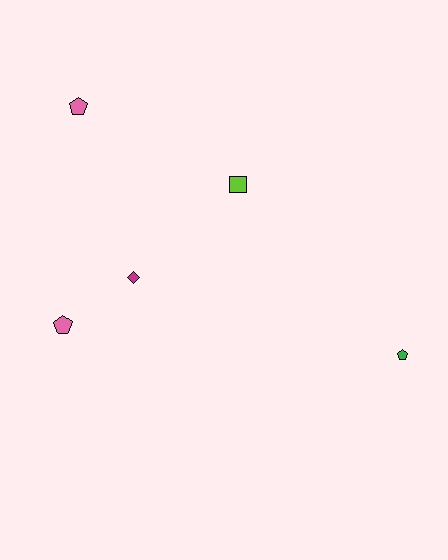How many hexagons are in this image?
There are no hexagons.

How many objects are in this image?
There are 5 objects.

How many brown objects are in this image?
There are no brown objects.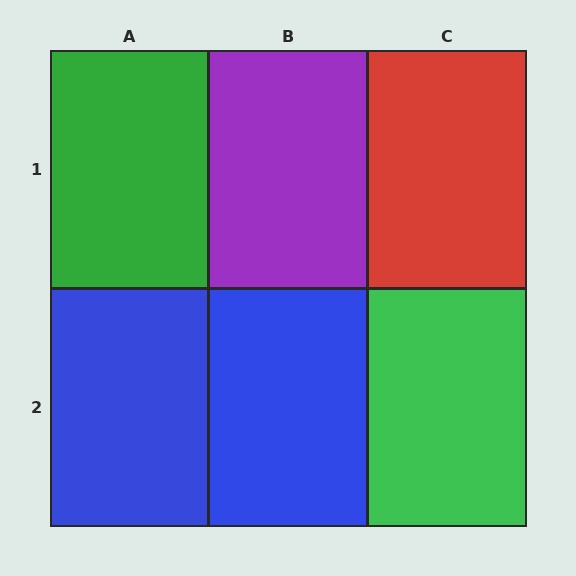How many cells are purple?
1 cell is purple.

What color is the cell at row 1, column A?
Green.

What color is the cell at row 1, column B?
Purple.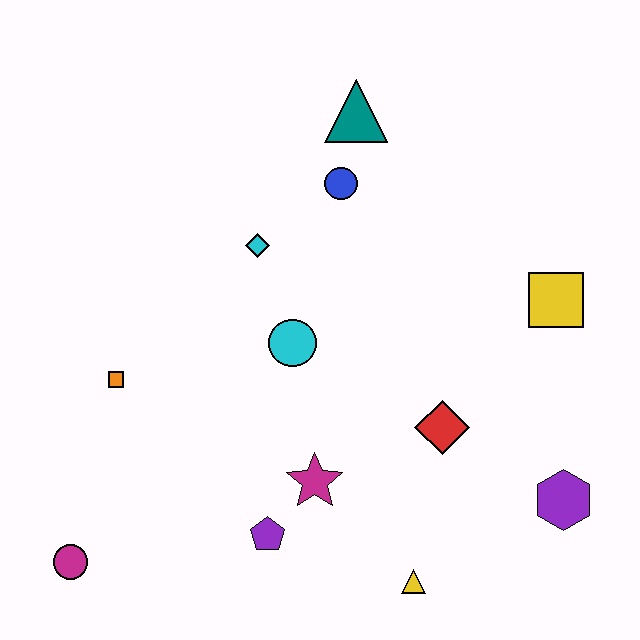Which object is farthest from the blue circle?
The magenta circle is farthest from the blue circle.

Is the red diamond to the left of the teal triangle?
No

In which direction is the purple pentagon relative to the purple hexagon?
The purple pentagon is to the left of the purple hexagon.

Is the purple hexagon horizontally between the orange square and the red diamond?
No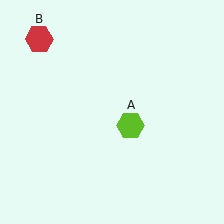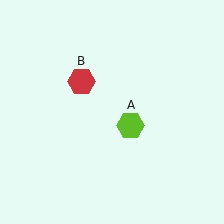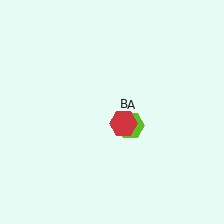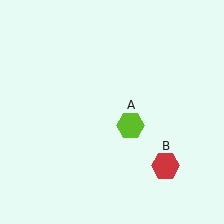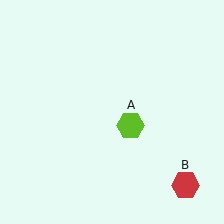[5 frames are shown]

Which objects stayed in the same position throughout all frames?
Lime hexagon (object A) remained stationary.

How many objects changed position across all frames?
1 object changed position: red hexagon (object B).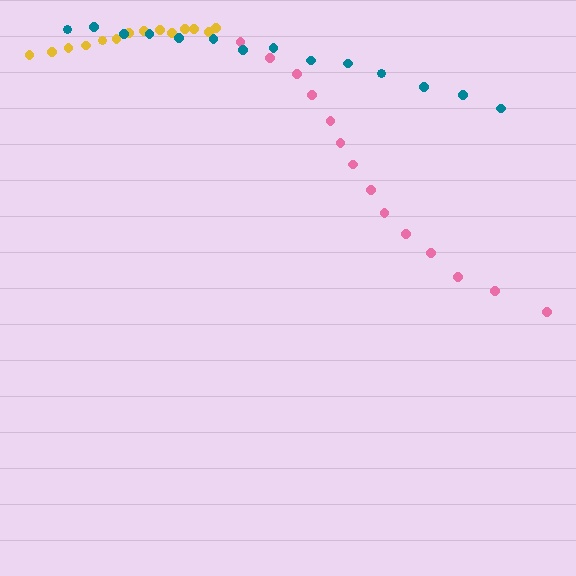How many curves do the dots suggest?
There are 3 distinct paths.